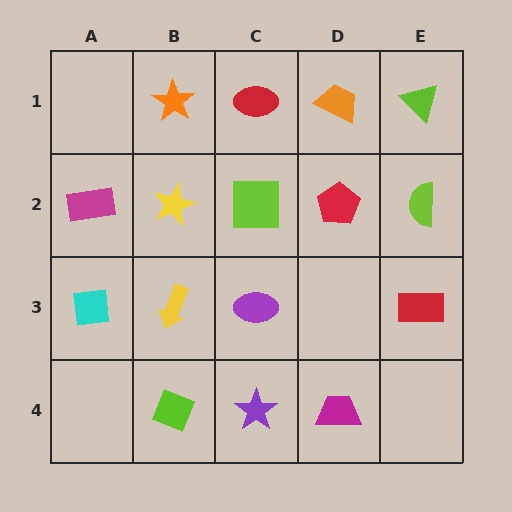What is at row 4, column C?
A purple star.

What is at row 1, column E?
A lime triangle.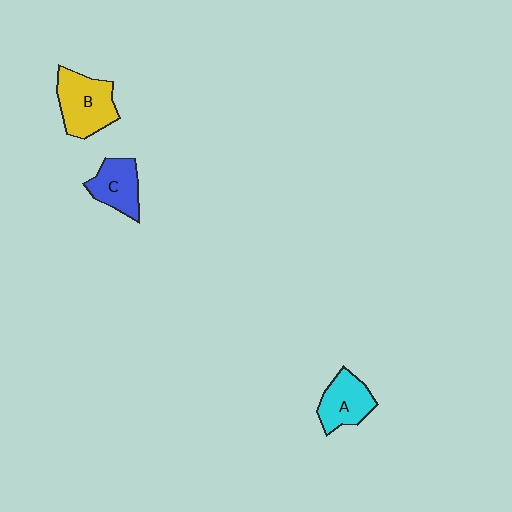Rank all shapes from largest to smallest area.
From largest to smallest: B (yellow), A (cyan), C (blue).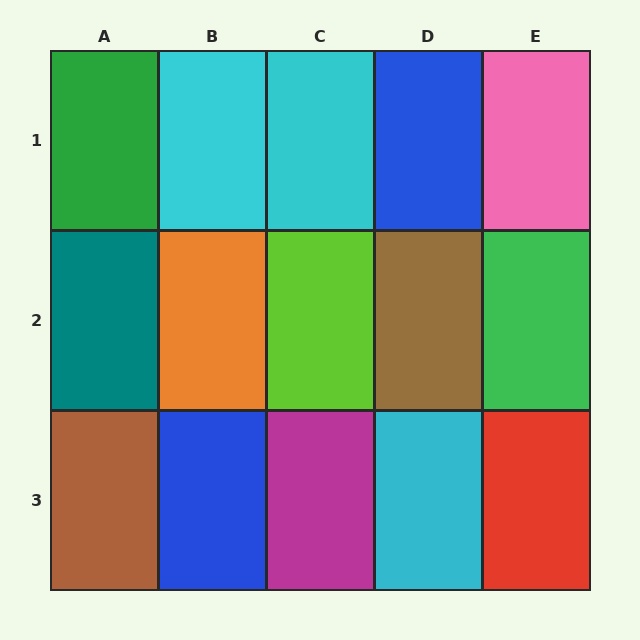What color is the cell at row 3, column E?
Red.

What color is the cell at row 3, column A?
Brown.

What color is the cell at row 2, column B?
Orange.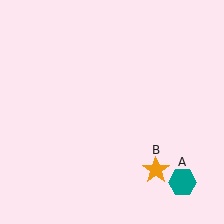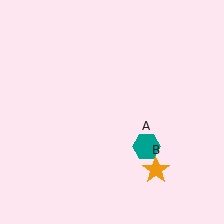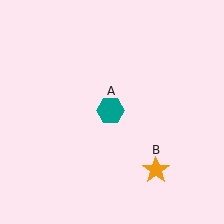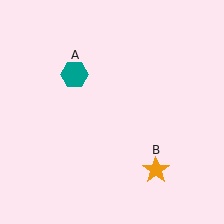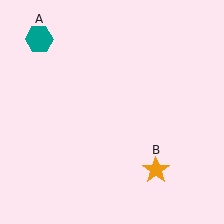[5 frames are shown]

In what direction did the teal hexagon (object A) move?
The teal hexagon (object A) moved up and to the left.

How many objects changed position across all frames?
1 object changed position: teal hexagon (object A).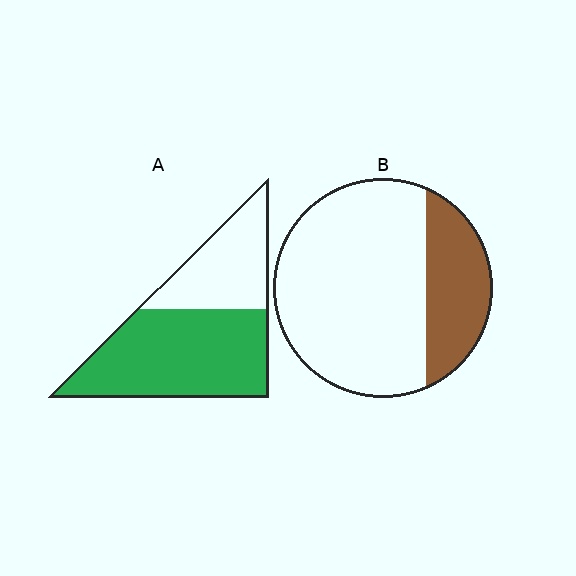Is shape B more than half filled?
No.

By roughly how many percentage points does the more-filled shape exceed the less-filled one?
By roughly 40 percentage points (A over B).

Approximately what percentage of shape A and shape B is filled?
A is approximately 65% and B is approximately 25%.